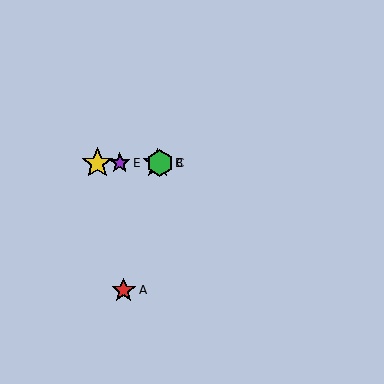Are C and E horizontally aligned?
Yes, both are at y≈163.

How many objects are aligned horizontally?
4 objects (B, C, D, E) are aligned horizontally.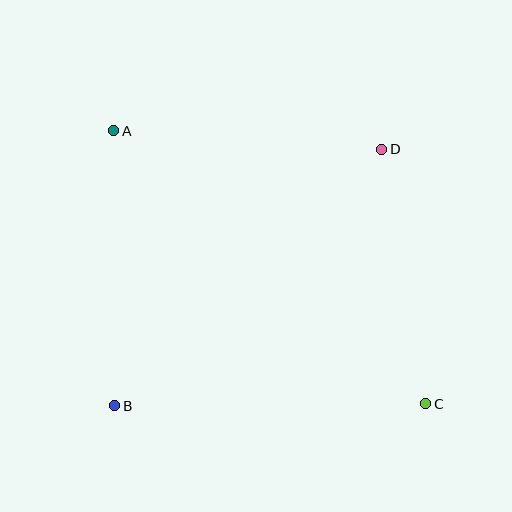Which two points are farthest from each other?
Points A and C are farthest from each other.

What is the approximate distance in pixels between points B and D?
The distance between B and D is approximately 370 pixels.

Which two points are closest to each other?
Points C and D are closest to each other.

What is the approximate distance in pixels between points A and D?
The distance between A and D is approximately 268 pixels.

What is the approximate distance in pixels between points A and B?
The distance between A and B is approximately 275 pixels.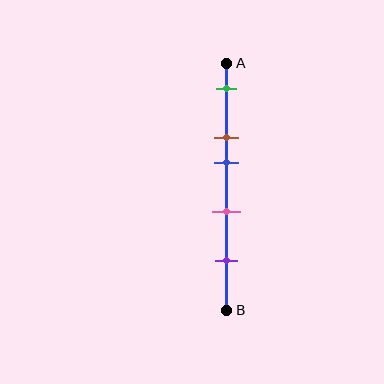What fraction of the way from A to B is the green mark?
The green mark is approximately 10% (0.1) of the way from A to B.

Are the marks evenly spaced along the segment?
No, the marks are not evenly spaced.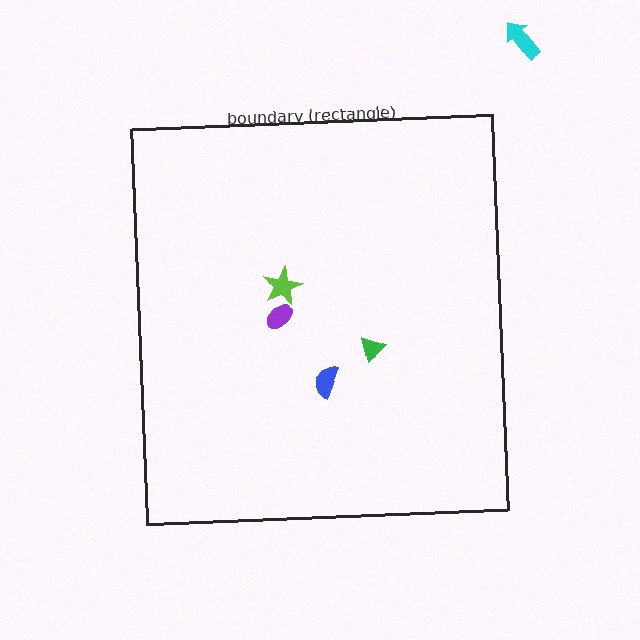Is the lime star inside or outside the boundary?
Inside.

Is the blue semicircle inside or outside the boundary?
Inside.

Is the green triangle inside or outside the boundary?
Inside.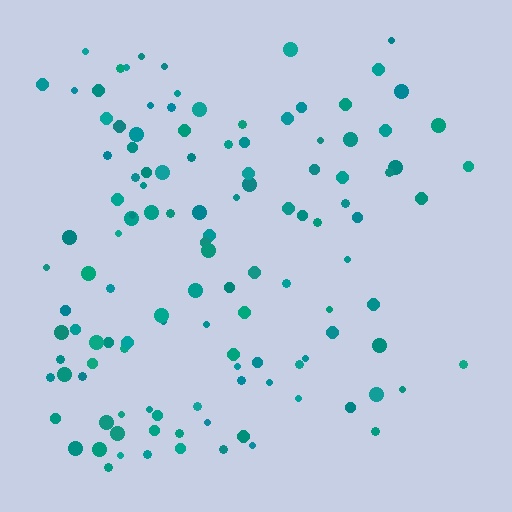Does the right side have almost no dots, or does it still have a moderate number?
Still a moderate number, just noticeably fewer than the left.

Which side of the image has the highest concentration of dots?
The left.